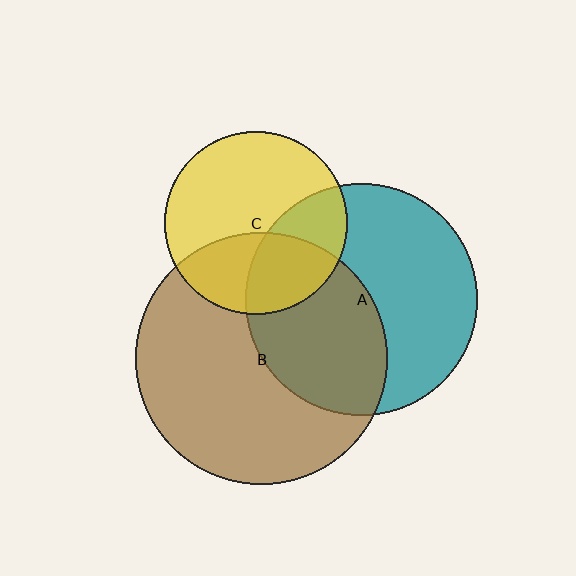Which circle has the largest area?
Circle B (brown).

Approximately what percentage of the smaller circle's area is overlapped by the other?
Approximately 30%.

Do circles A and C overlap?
Yes.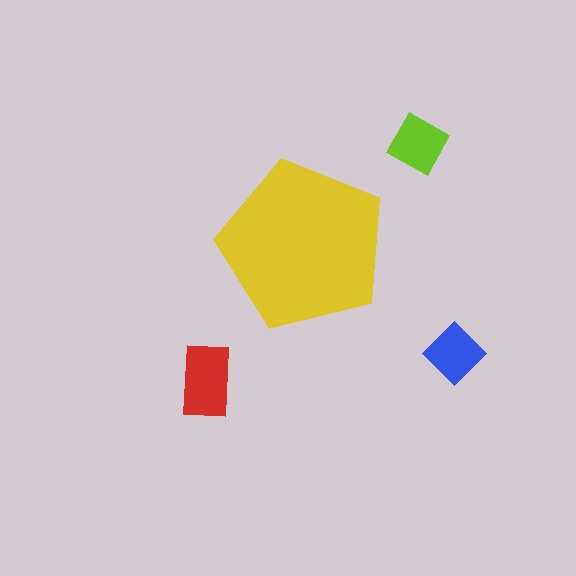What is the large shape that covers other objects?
A yellow pentagon.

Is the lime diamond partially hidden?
No, the lime diamond is fully visible.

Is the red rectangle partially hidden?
No, the red rectangle is fully visible.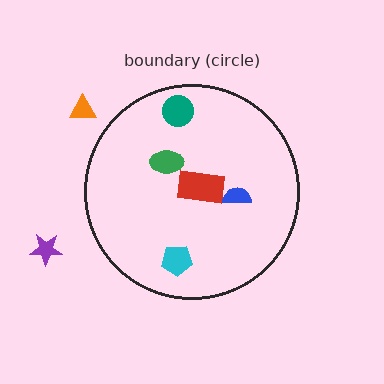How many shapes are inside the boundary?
5 inside, 2 outside.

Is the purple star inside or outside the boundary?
Outside.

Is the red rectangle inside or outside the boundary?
Inside.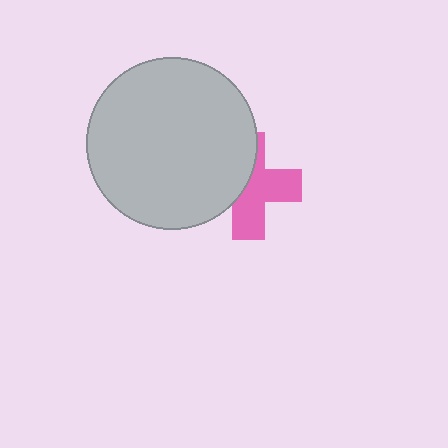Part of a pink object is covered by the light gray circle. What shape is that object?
It is a cross.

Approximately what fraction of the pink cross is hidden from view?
Roughly 44% of the pink cross is hidden behind the light gray circle.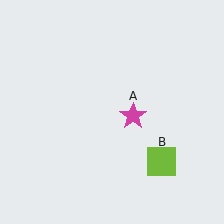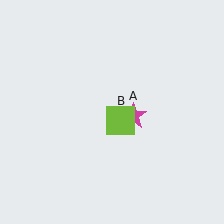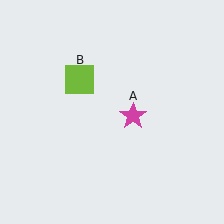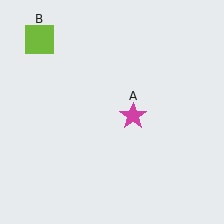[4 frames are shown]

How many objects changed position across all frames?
1 object changed position: lime square (object B).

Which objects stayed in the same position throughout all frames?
Magenta star (object A) remained stationary.